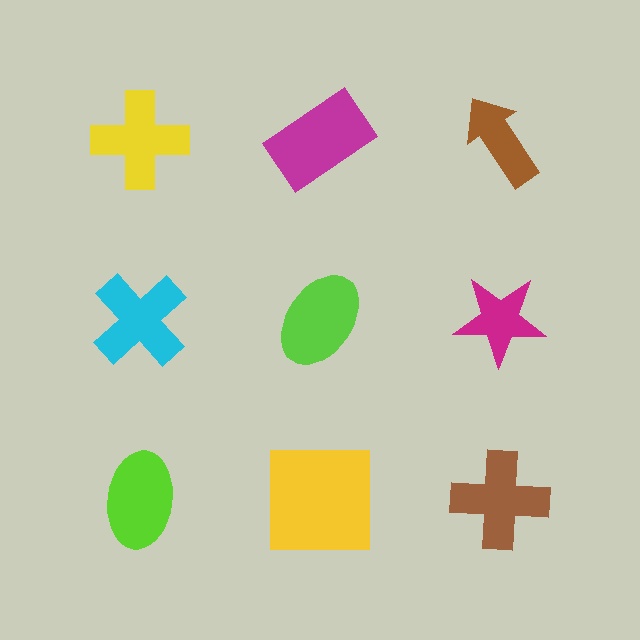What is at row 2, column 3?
A magenta star.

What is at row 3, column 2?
A yellow square.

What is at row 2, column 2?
A lime ellipse.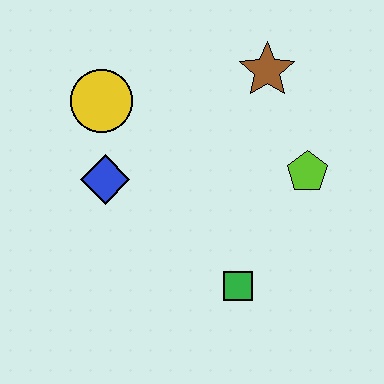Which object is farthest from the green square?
The yellow circle is farthest from the green square.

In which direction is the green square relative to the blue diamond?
The green square is to the right of the blue diamond.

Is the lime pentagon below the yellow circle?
Yes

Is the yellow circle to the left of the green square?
Yes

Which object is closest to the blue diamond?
The yellow circle is closest to the blue diamond.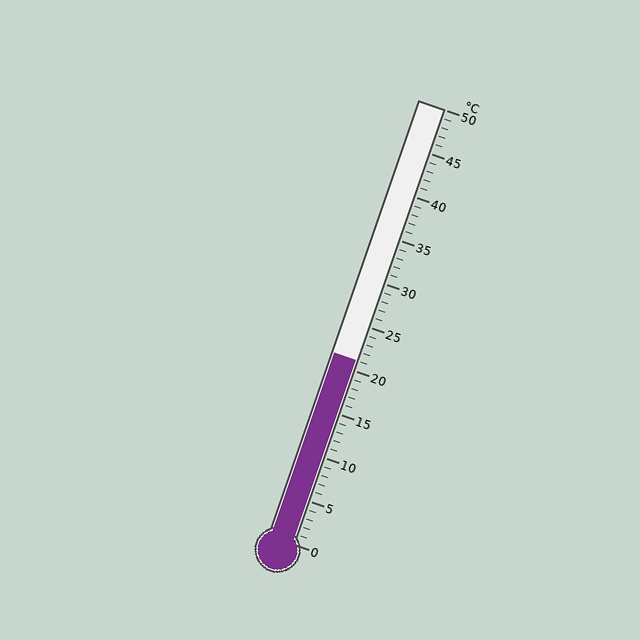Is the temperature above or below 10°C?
The temperature is above 10°C.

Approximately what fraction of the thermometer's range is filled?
The thermometer is filled to approximately 40% of its range.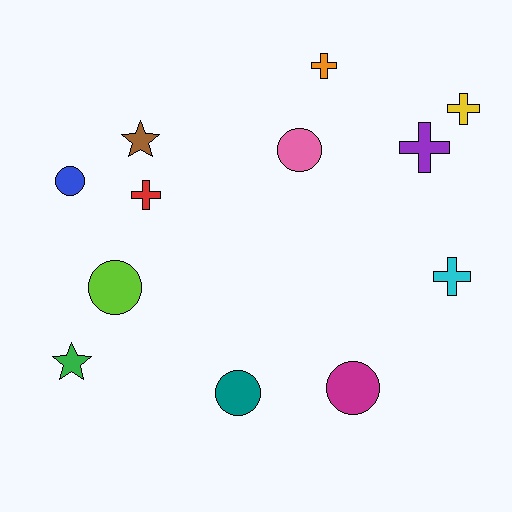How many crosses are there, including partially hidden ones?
There are 5 crosses.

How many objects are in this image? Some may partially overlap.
There are 12 objects.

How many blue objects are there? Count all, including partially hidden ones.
There is 1 blue object.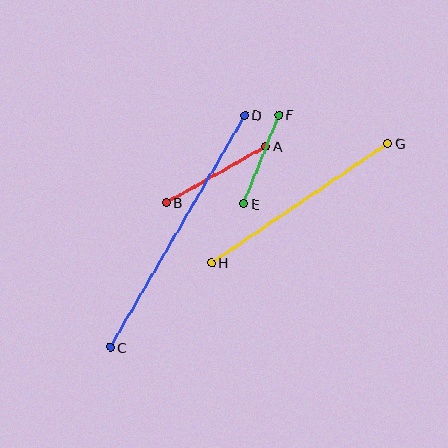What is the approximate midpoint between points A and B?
The midpoint is at approximately (216, 174) pixels.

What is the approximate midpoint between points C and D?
The midpoint is at approximately (177, 231) pixels.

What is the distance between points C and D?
The distance is approximately 268 pixels.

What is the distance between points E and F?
The distance is approximately 96 pixels.